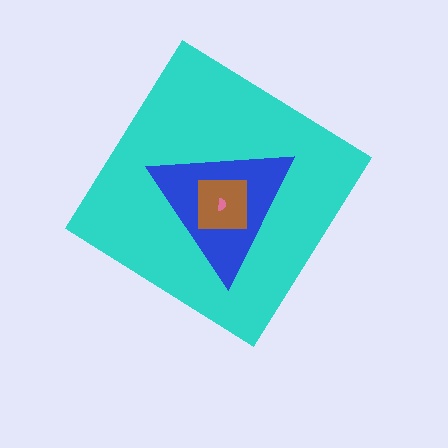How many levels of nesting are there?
4.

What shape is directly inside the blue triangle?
The brown square.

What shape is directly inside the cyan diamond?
The blue triangle.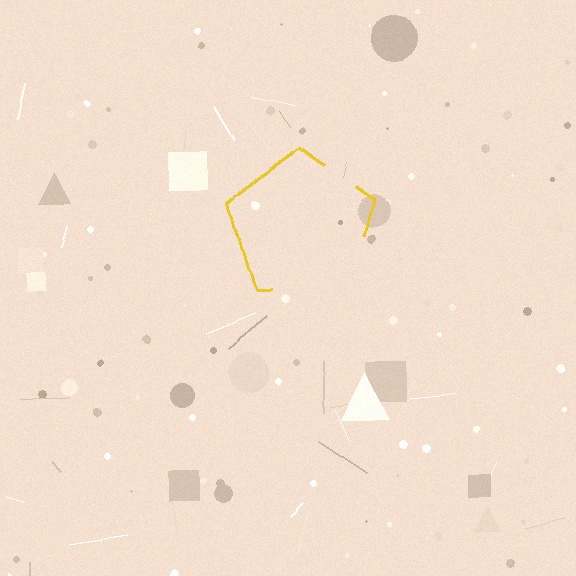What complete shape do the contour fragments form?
The contour fragments form a pentagon.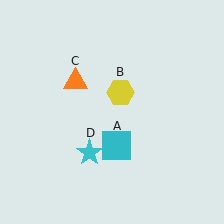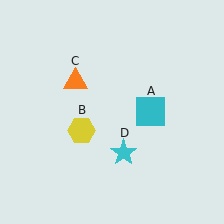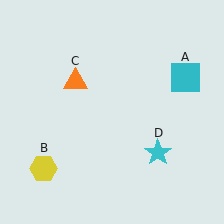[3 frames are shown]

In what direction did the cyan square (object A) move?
The cyan square (object A) moved up and to the right.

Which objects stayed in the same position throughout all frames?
Orange triangle (object C) remained stationary.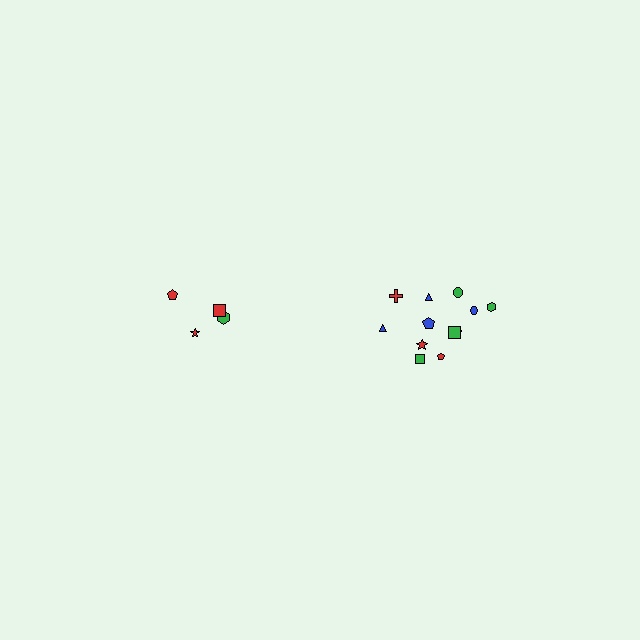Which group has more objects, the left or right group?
The right group.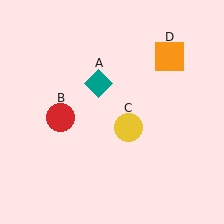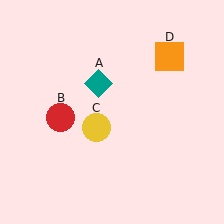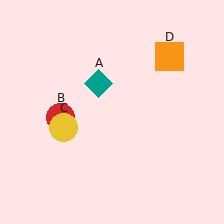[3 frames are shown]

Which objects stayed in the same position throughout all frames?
Teal diamond (object A) and red circle (object B) and orange square (object D) remained stationary.